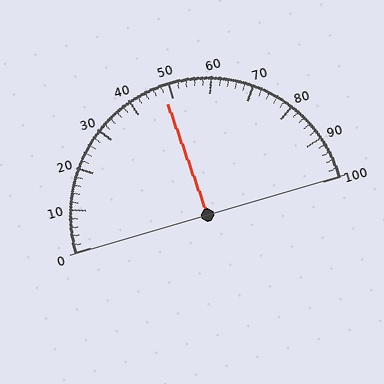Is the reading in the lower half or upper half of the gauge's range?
The reading is in the lower half of the range (0 to 100).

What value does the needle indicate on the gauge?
The needle indicates approximately 48.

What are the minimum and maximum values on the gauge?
The gauge ranges from 0 to 100.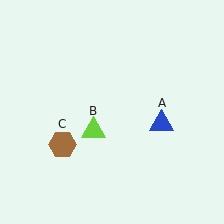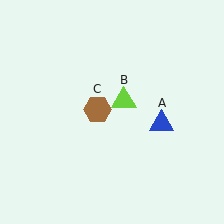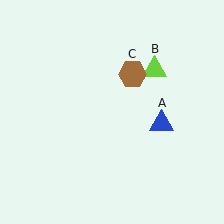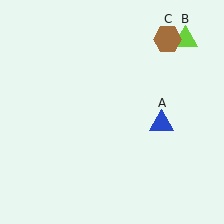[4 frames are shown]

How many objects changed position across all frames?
2 objects changed position: lime triangle (object B), brown hexagon (object C).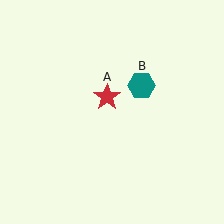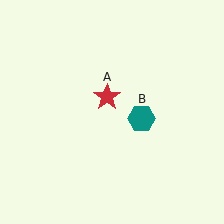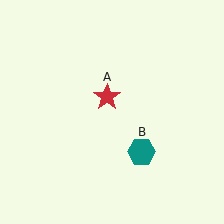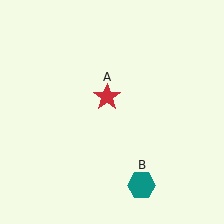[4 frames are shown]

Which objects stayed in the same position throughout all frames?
Red star (object A) remained stationary.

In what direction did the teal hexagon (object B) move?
The teal hexagon (object B) moved down.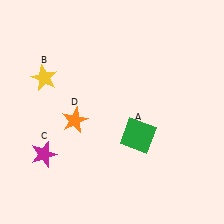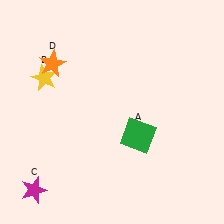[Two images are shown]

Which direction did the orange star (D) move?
The orange star (D) moved up.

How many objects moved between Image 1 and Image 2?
2 objects moved between the two images.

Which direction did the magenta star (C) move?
The magenta star (C) moved down.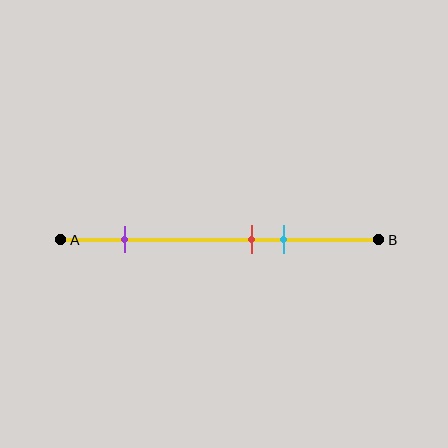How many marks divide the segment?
There are 3 marks dividing the segment.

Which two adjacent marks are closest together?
The red and cyan marks are the closest adjacent pair.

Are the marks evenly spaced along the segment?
No, the marks are not evenly spaced.